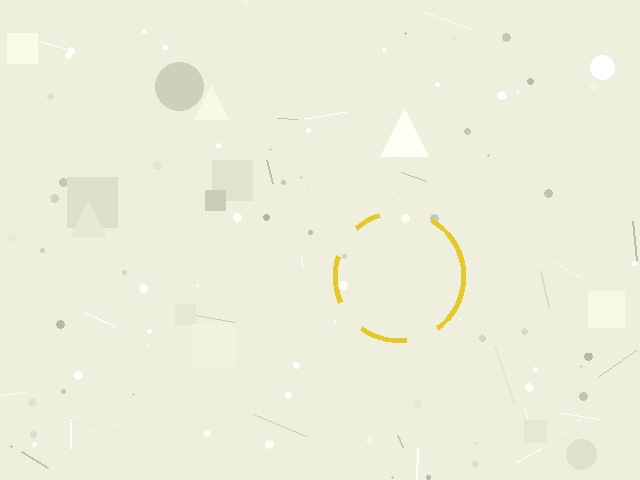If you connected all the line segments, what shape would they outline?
They would outline a circle.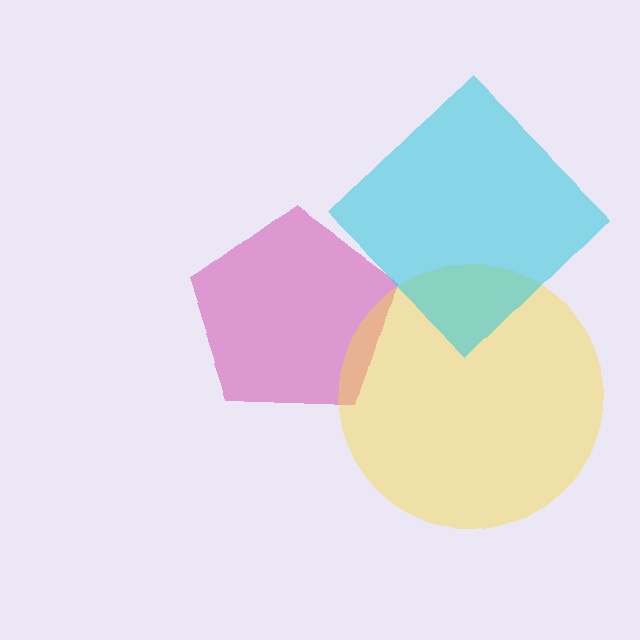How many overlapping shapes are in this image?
There are 3 overlapping shapes in the image.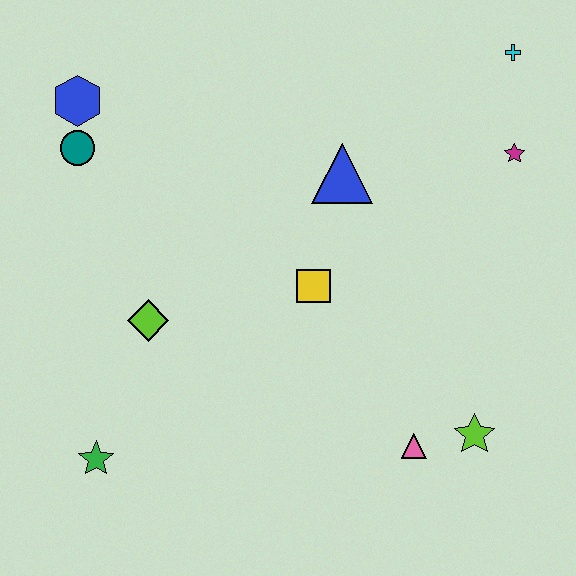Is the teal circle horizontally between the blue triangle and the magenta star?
No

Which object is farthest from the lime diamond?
The cyan cross is farthest from the lime diamond.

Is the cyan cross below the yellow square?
No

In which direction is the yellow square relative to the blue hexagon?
The yellow square is to the right of the blue hexagon.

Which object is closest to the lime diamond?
The green star is closest to the lime diamond.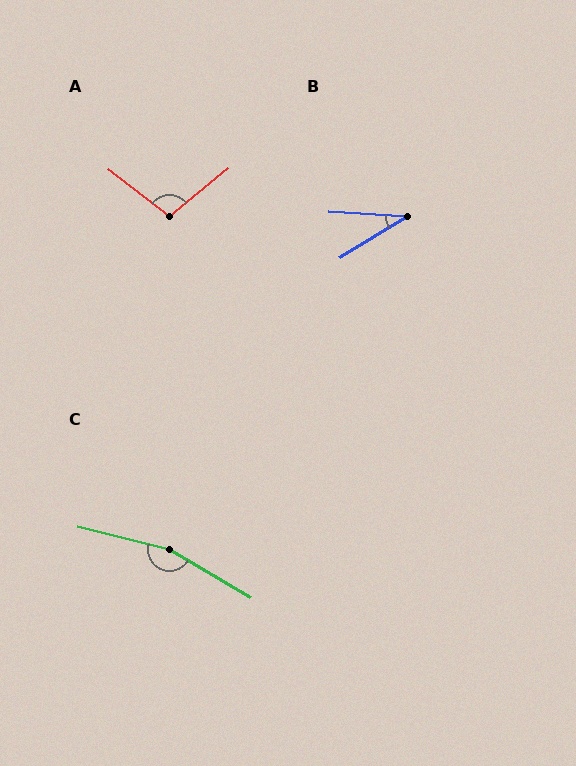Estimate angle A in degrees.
Approximately 103 degrees.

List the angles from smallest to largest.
B (35°), A (103°), C (164°).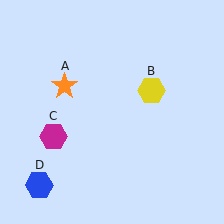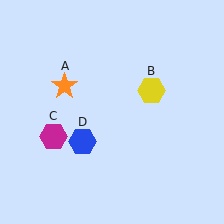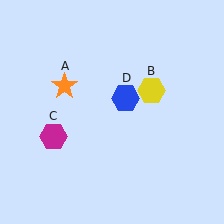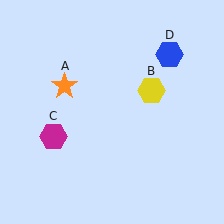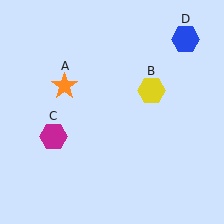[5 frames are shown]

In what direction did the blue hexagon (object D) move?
The blue hexagon (object D) moved up and to the right.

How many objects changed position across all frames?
1 object changed position: blue hexagon (object D).